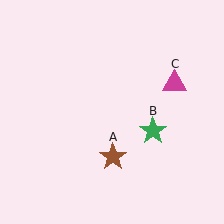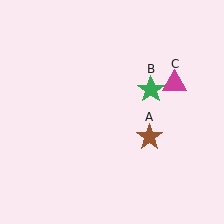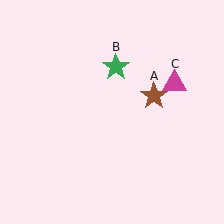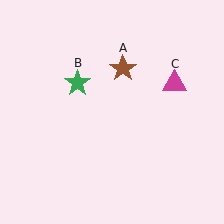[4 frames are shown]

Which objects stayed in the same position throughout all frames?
Magenta triangle (object C) remained stationary.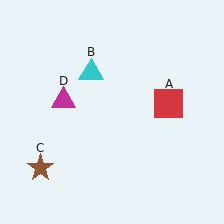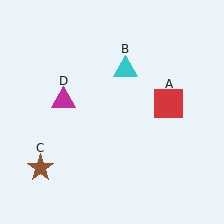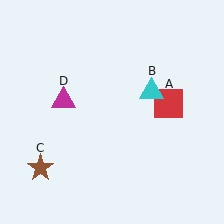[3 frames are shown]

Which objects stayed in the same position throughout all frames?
Red square (object A) and brown star (object C) and magenta triangle (object D) remained stationary.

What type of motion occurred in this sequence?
The cyan triangle (object B) rotated clockwise around the center of the scene.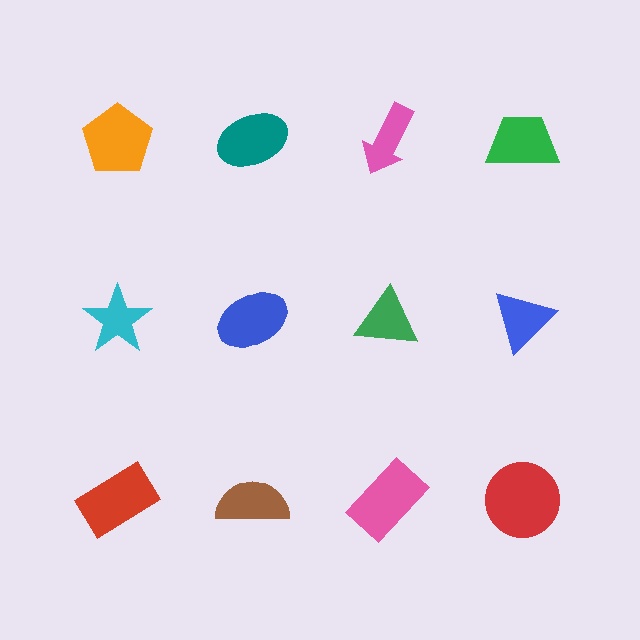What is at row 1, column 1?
An orange pentagon.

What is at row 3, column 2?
A brown semicircle.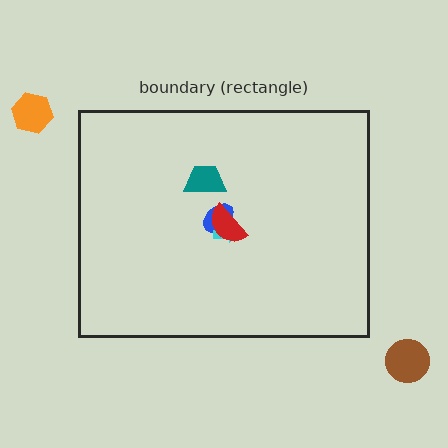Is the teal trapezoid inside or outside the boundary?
Inside.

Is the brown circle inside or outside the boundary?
Outside.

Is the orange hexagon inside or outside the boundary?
Outside.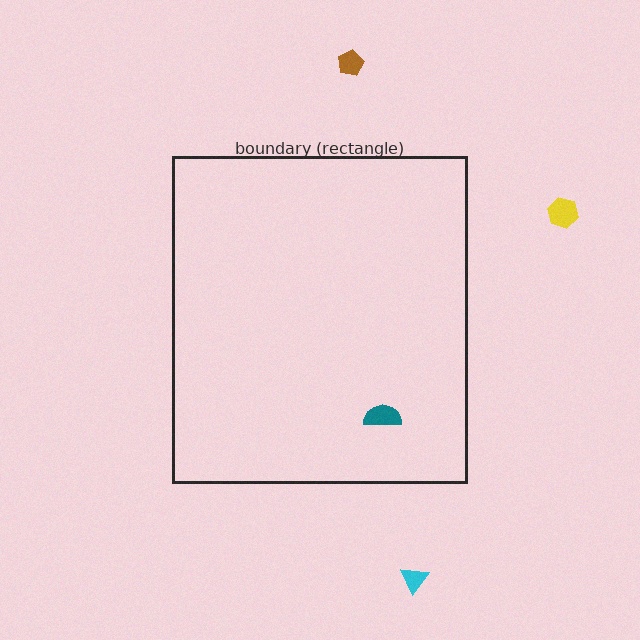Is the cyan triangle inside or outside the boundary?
Outside.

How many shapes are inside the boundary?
1 inside, 3 outside.